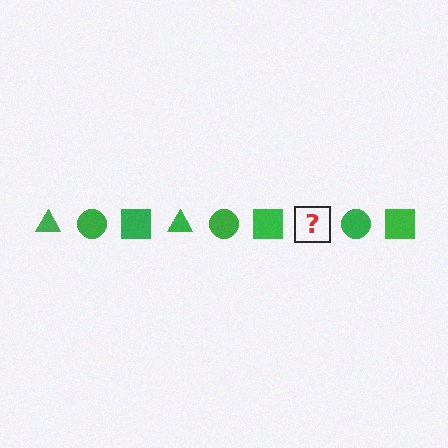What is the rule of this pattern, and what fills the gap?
The rule is that the pattern cycles through triangle, circle, square shapes in green. The gap should be filled with a green triangle.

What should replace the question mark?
The question mark should be replaced with a green triangle.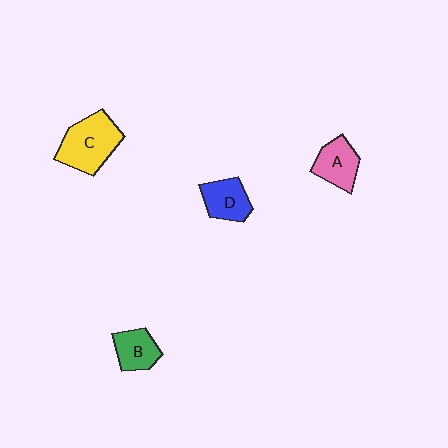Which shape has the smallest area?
Shape B (green).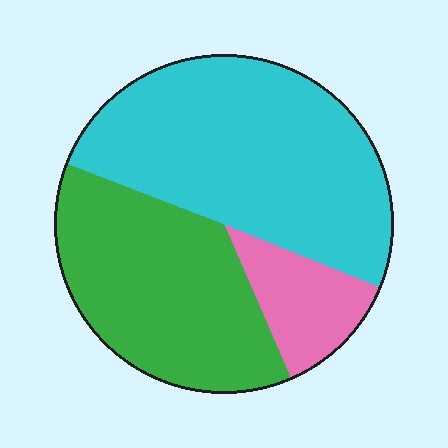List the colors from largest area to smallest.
From largest to smallest: cyan, green, pink.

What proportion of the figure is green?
Green covers 37% of the figure.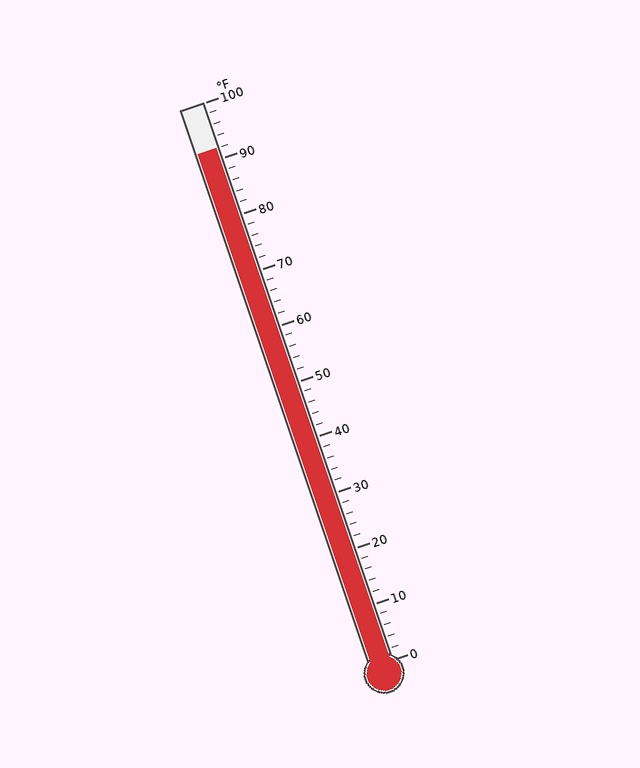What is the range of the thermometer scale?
The thermometer scale ranges from 0°F to 100°F.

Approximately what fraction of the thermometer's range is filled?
The thermometer is filled to approximately 90% of its range.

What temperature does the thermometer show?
The thermometer shows approximately 92°F.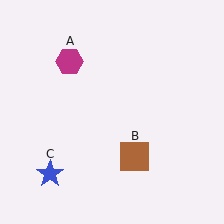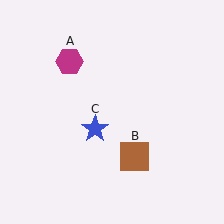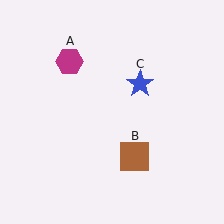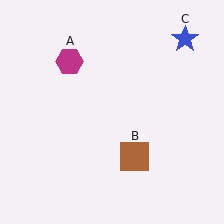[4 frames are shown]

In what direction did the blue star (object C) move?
The blue star (object C) moved up and to the right.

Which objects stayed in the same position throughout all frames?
Magenta hexagon (object A) and brown square (object B) remained stationary.